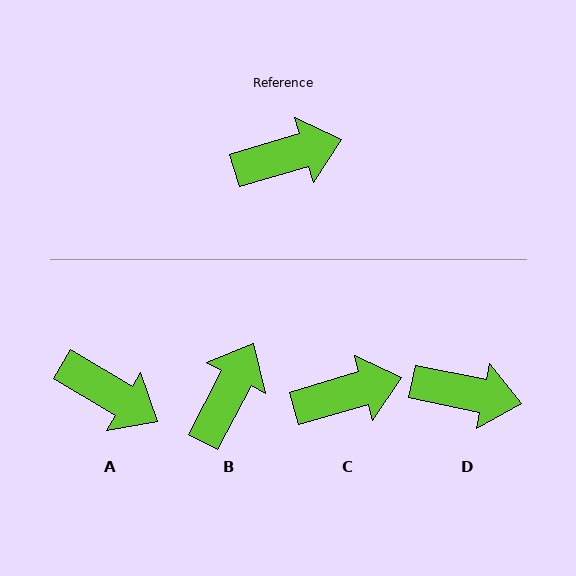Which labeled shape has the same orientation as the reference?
C.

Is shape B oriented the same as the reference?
No, it is off by about 47 degrees.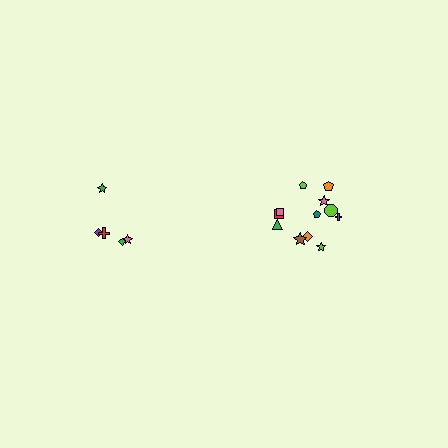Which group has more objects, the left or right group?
The right group.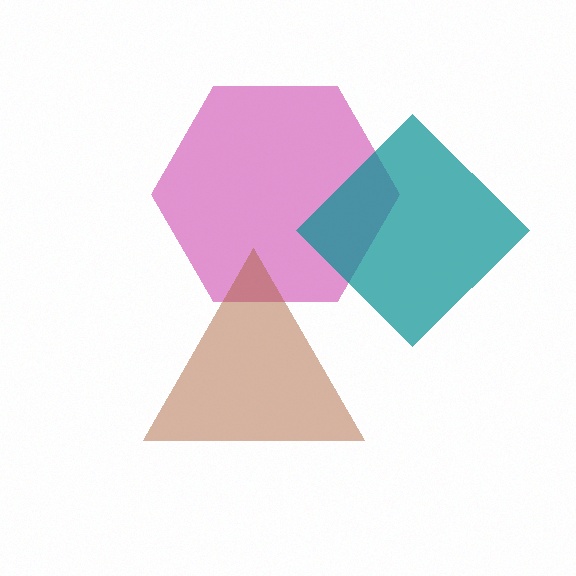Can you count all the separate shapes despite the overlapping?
Yes, there are 3 separate shapes.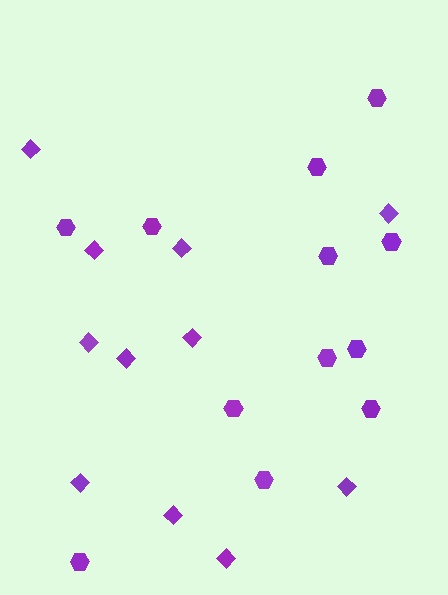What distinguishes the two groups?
There are 2 groups: one group of hexagons (12) and one group of diamonds (11).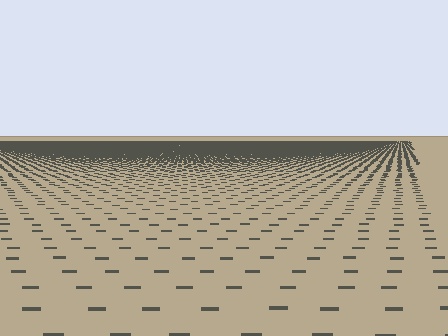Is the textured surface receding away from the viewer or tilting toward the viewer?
The surface is receding away from the viewer. Texture elements get smaller and denser toward the top.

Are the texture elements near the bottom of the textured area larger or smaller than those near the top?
Larger. Near the bottom, elements are closer to the viewer and appear at a bigger on-screen size.